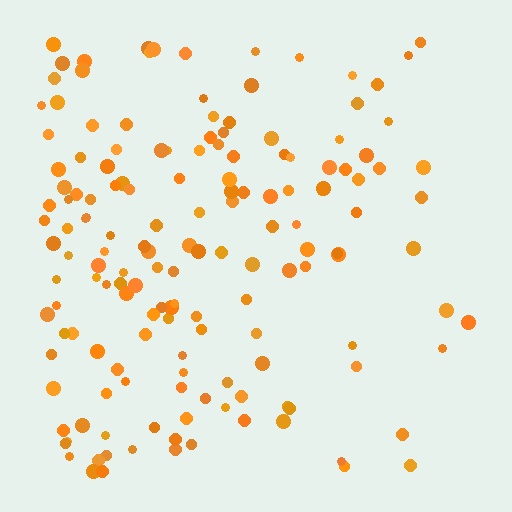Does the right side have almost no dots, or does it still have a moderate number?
Still a moderate number, just noticeably fewer than the left.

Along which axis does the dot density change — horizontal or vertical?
Horizontal.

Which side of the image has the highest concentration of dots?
The left.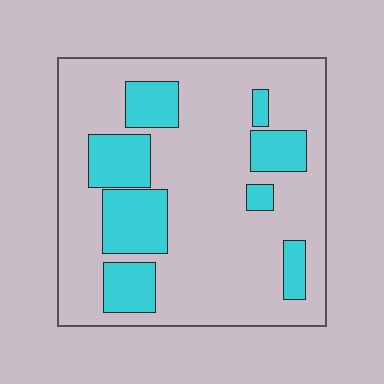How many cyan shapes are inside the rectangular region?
8.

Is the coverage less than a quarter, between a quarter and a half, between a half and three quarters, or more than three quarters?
Less than a quarter.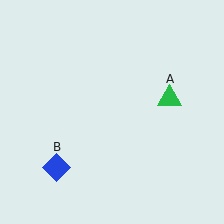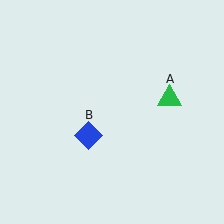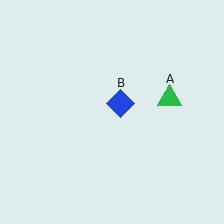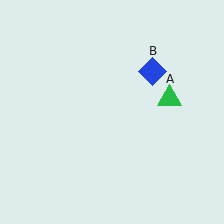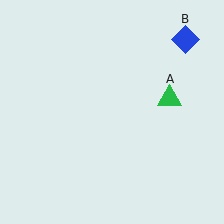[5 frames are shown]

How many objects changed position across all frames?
1 object changed position: blue diamond (object B).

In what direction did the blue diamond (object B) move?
The blue diamond (object B) moved up and to the right.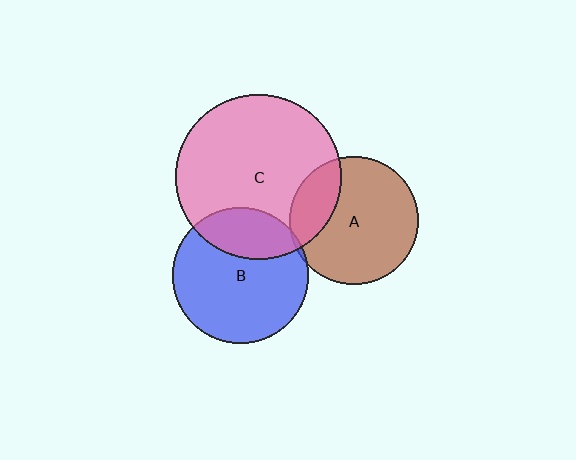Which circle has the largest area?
Circle C (pink).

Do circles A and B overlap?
Yes.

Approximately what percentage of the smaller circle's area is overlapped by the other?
Approximately 5%.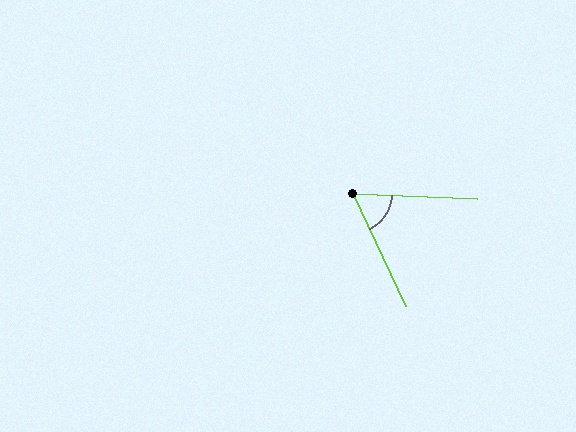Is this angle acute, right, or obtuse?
It is acute.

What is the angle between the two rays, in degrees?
Approximately 63 degrees.